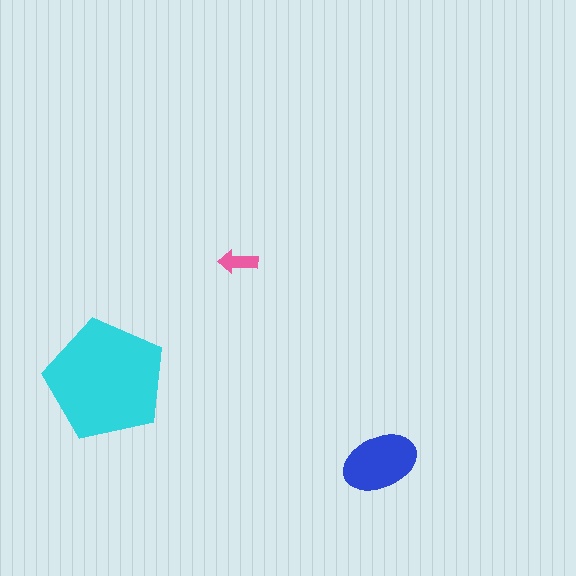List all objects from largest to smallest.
The cyan pentagon, the blue ellipse, the pink arrow.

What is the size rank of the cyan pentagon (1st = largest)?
1st.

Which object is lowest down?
The blue ellipse is bottommost.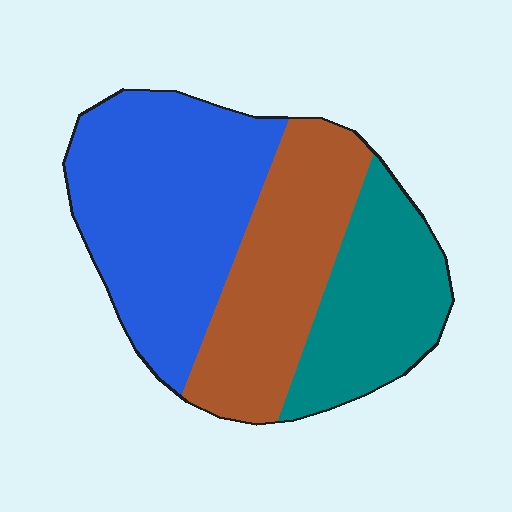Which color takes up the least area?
Teal, at roughly 25%.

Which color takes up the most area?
Blue, at roughly 45%.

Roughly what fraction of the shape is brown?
Brown covers around 30% of the shape.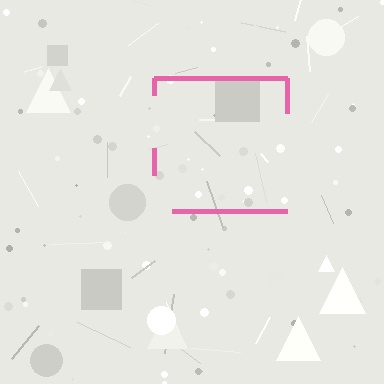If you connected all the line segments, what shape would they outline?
They would outline a square.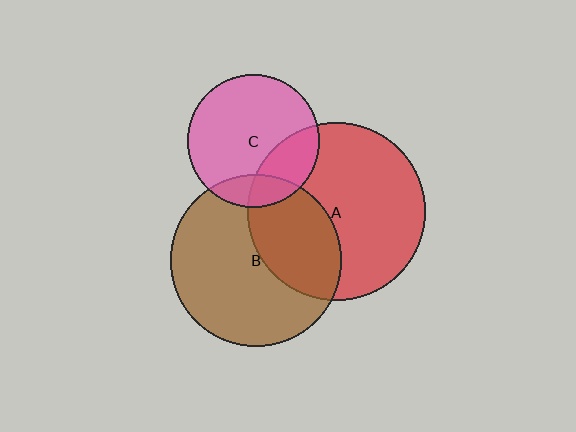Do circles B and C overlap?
Yes.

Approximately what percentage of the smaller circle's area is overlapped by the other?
Approximately 15%.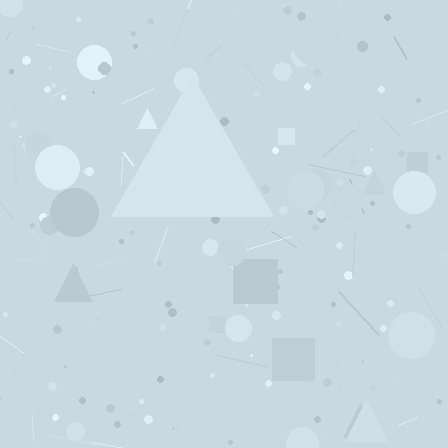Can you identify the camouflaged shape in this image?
The camouflaged shape is a triangle.